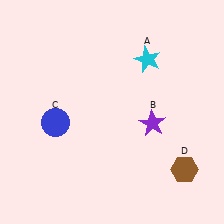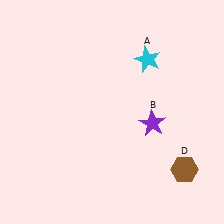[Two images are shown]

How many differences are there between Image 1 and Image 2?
There is 1 difference between the two images.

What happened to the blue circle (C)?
The blue circle (C) was removed in Image 2. It was in the bottom-left area of Image 1.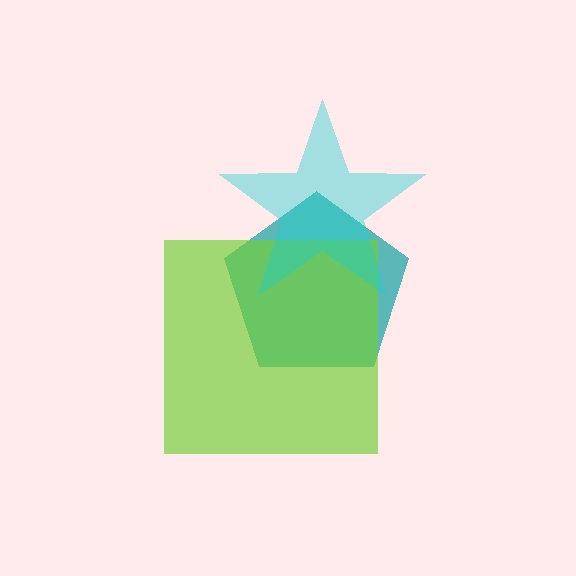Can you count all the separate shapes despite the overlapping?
Yes, there are 3 separate shapes.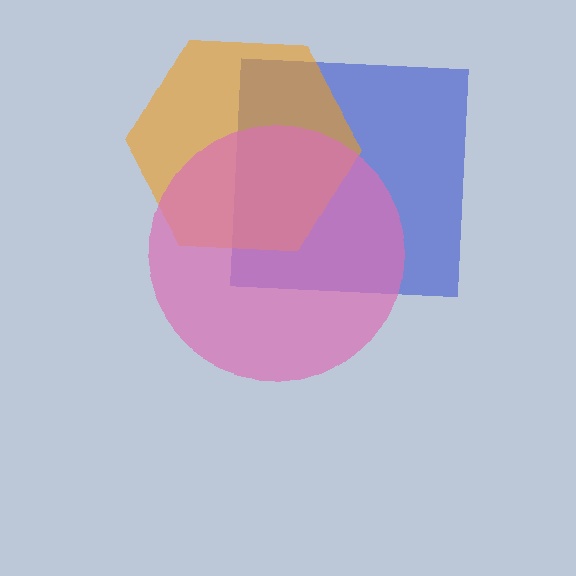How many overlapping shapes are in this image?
There are 3 overlapping shapes in the image.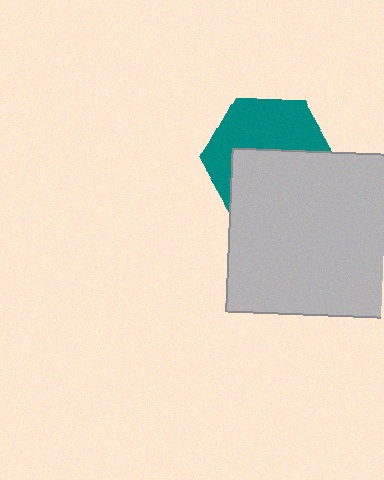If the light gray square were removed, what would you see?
You would see the complete teal hexagon.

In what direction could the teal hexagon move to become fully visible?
The teal hexagon could move up. That would shift it out from behind the light gray square entirely.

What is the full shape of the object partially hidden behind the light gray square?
The partially hidden object is a teal hexagon.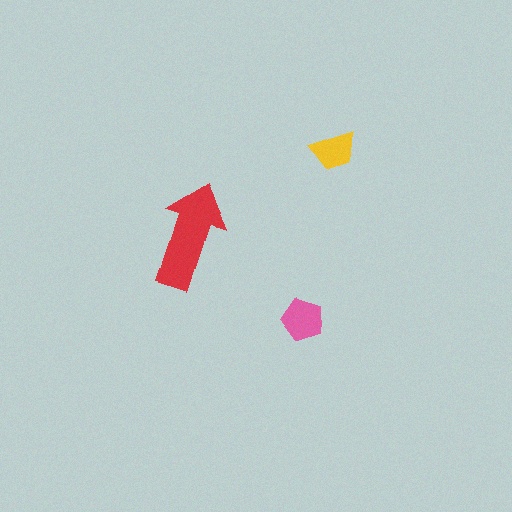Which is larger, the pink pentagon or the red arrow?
The red arrow.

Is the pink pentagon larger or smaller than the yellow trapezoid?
Larger.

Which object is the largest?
The red arrow.